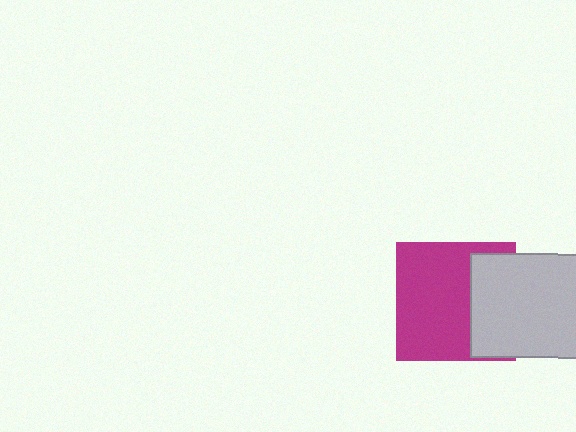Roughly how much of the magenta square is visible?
Most of it is visible (roughly 67%).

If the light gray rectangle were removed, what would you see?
You would see the complete magenta square.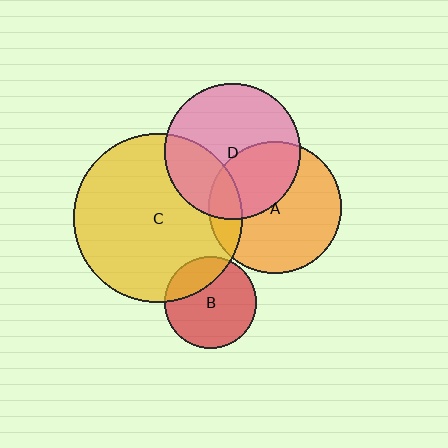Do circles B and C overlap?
Yes.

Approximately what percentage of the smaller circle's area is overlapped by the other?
Approximately 25%.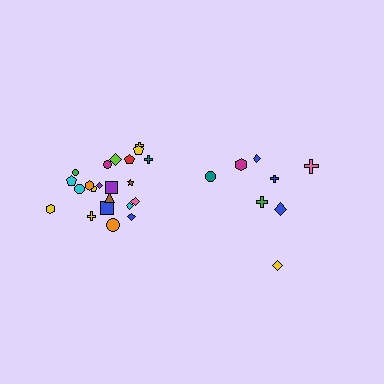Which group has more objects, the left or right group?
The left group.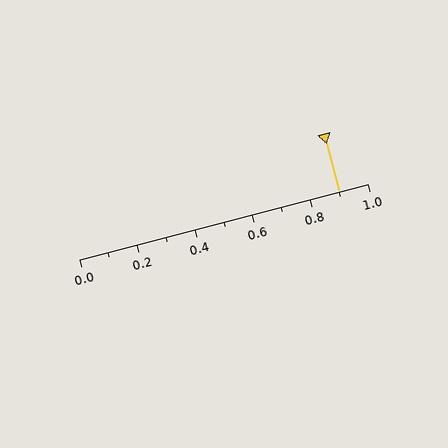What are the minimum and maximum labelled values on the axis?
The axis runs from 0.0 to 1.0.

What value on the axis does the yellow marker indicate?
The marker indicates approximately 0.9.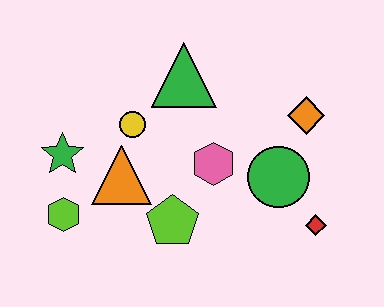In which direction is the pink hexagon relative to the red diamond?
The pink hexagon is to the left of the red diamond.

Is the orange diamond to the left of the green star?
No